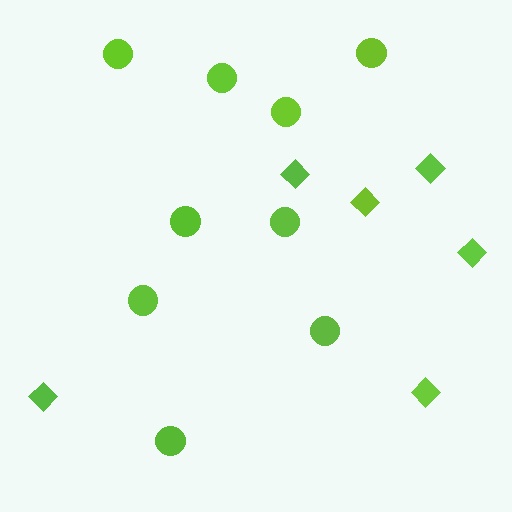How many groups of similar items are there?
There are 2 groups: one group of diamonds (6) and one group of circles (9).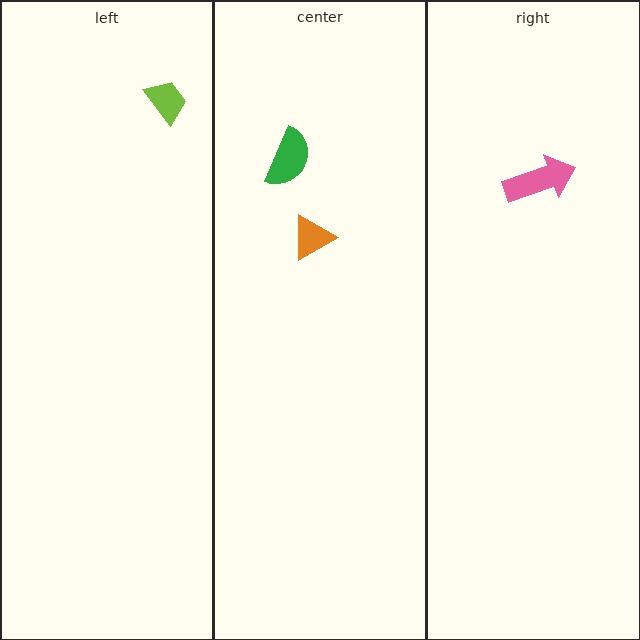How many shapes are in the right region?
1.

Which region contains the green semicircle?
The center region.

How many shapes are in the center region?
2.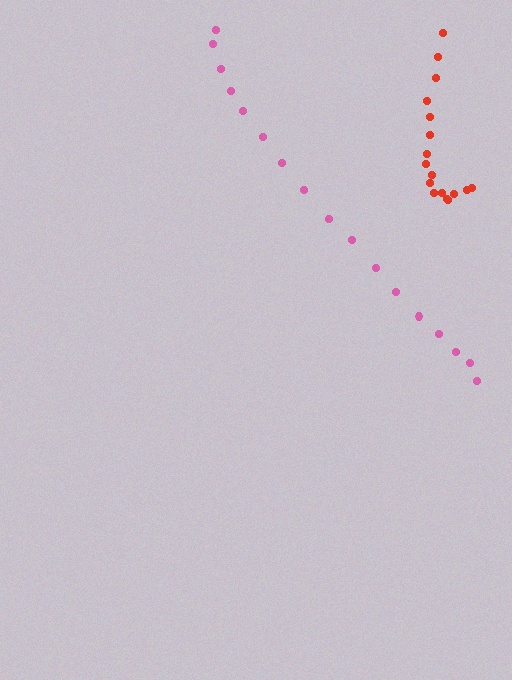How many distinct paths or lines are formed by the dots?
There are 2 distinct paths.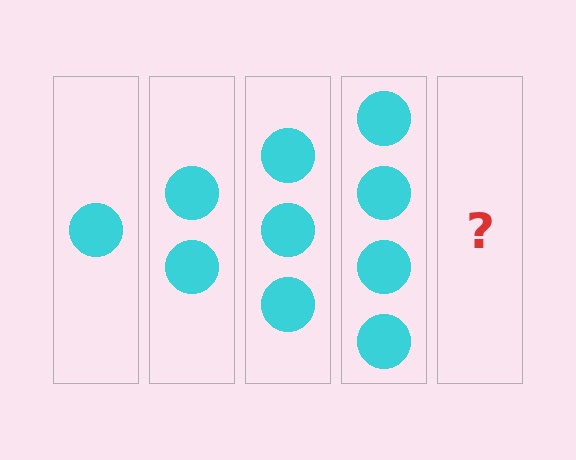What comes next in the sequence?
The next element should be 5 circles.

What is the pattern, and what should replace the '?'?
The pattern is that each step adds one more circle. The '?' should be 5 circles.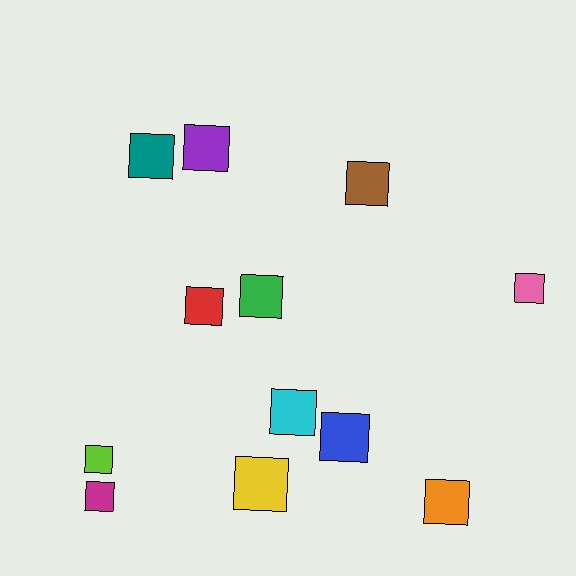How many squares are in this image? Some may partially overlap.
There are 12 squares.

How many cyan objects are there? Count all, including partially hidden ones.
There is 1 cyan object.